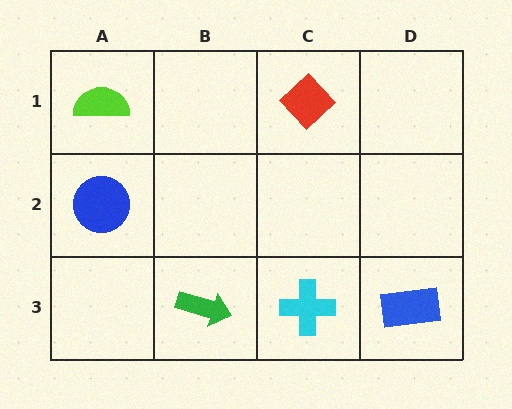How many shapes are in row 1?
2 shapes.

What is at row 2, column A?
A blue circle.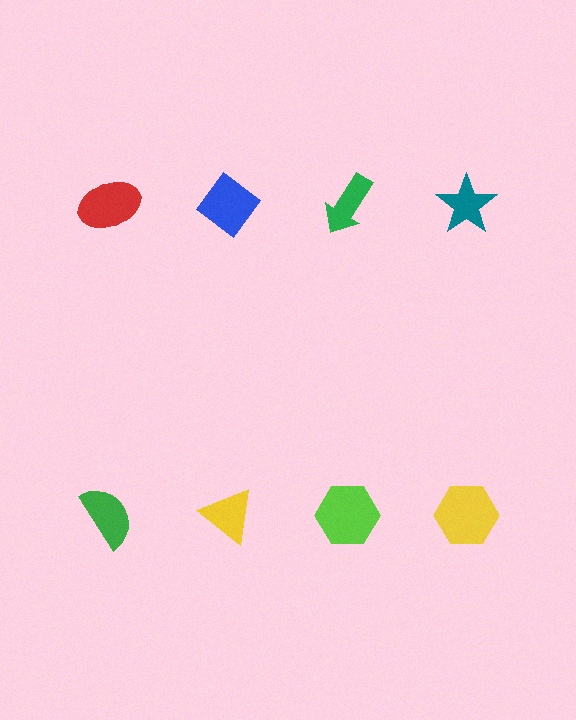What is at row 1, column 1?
A red ellipse.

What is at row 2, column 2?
A yellow triangle.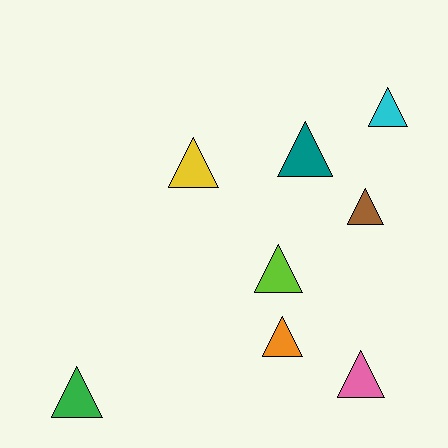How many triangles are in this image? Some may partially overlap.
There are 8 triangles.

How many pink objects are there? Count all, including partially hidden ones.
There is 1 pink object.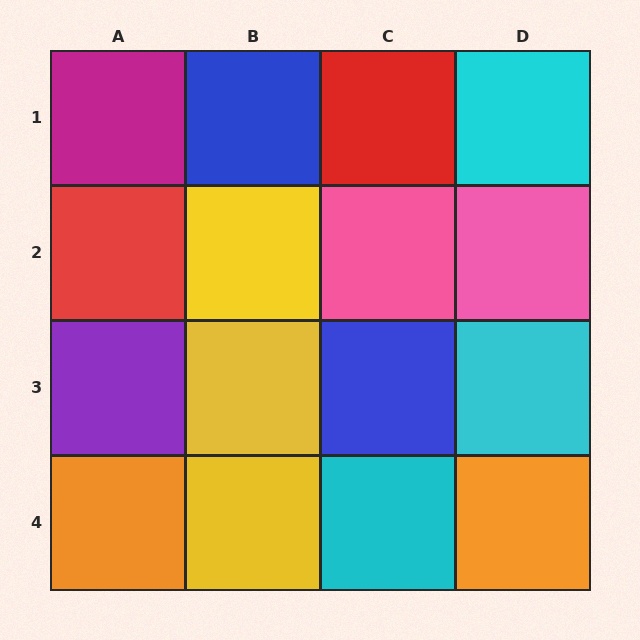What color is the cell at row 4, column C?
Cyan.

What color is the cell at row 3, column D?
Cyan.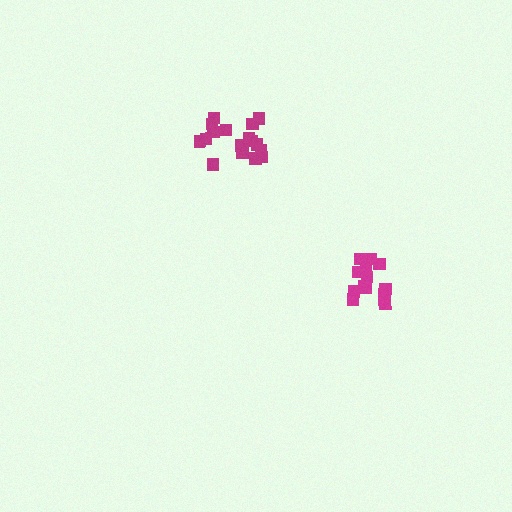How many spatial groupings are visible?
There are 2 spatial groupings.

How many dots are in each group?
Group 1: 17 dots, Group 2: 13 dots (30 total).